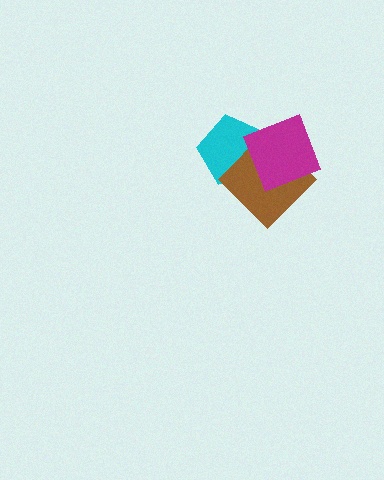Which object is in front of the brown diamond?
The magenta diamond is in front of the brown diamond.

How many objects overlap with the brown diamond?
2 objects overlap with the brown diamond.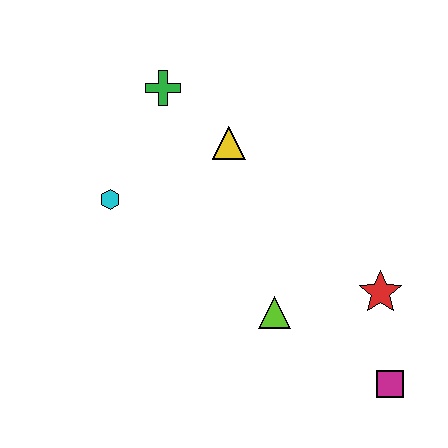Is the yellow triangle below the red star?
No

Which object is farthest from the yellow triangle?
The magenta square is farthest from the yellow triangle.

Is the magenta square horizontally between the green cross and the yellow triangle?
No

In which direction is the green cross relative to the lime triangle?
The green cross is above the lime triangle.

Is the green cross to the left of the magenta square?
Yes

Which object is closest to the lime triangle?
The red star is closest to the lime triangle.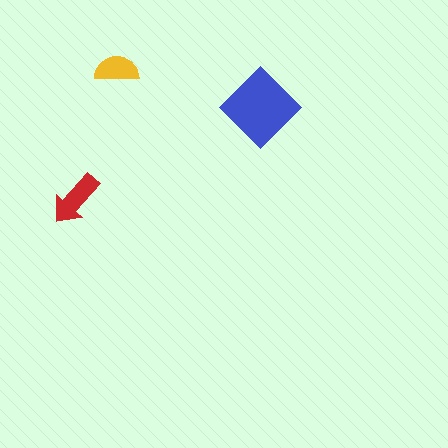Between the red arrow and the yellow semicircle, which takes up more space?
The red arrow.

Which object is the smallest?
The yellow semicircle.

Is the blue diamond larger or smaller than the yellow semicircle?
Larger.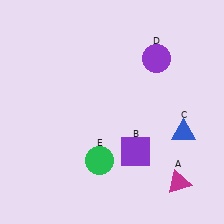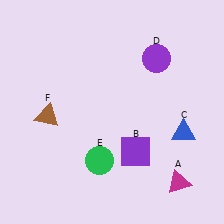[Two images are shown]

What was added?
A brown triangle (F) was added in Image 2.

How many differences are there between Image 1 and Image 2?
There is 1 difference between the two images.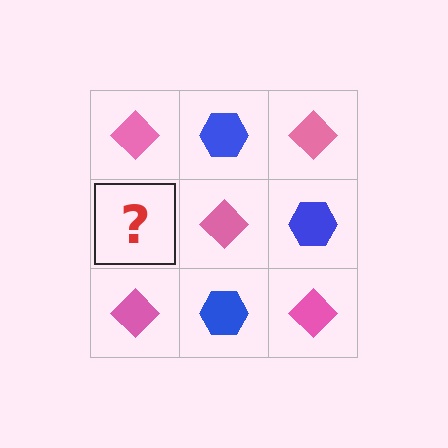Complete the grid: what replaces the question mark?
The question mark should be replaced with a blue hexagon.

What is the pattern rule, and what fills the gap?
The rule is that it alternates pink diamond and blue hexagon in a checkerboard pattern. The gap should be filled with a blue hexagon.